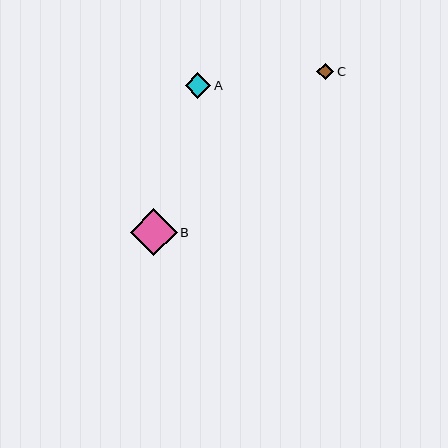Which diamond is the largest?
Diamond B is the largest with a size of approximately 47 pixels.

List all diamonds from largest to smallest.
From largest to smallest: B, A, C.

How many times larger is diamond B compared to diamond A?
Diamond B is approximately 1.8 times the size of diamond A.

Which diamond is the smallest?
Diamond C is the smallest with a size of approximately 17 pixels.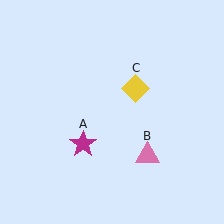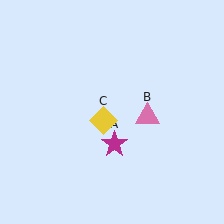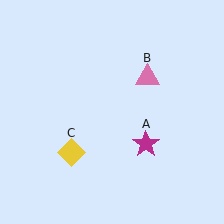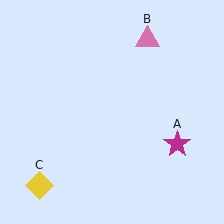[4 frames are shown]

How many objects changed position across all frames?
3 objects changed position: magenta star (object A), pink triangle (object B), yellow diamond (object C).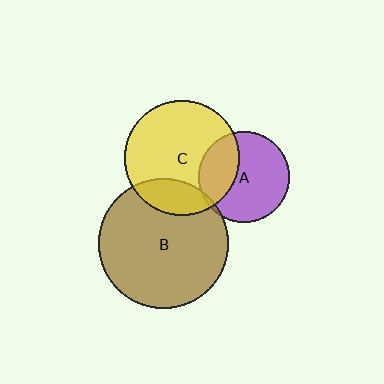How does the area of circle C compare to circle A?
Approximately 1.6 times.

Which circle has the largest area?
Circle B (brown).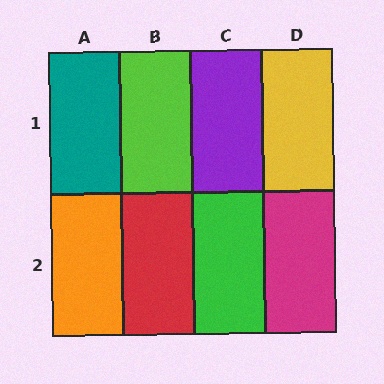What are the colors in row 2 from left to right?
Orange, red, green, magenta.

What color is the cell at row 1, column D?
Yellow.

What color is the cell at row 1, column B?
Lime.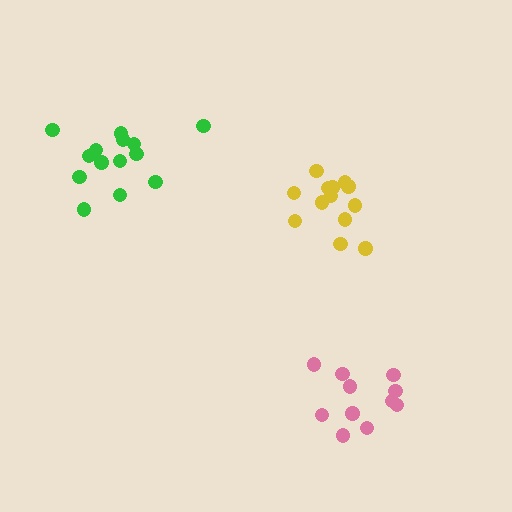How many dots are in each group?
Group 1: 13 dots, Group 2: 14 dots, Group 3: 11 dots (38 total).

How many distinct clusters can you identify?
There are 3 distinct clusters.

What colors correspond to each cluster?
The clusters are colored: yellow, green, pink.